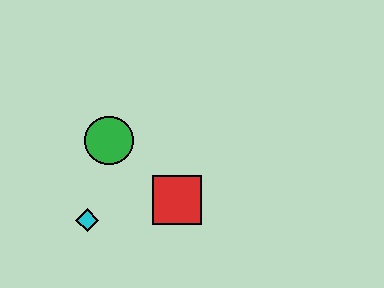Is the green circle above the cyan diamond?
Yes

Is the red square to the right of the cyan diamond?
Yes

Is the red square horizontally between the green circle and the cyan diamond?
No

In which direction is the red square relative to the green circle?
The red square is to the right of the green circle.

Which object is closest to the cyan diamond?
The green circle is closest to the cyan diamond.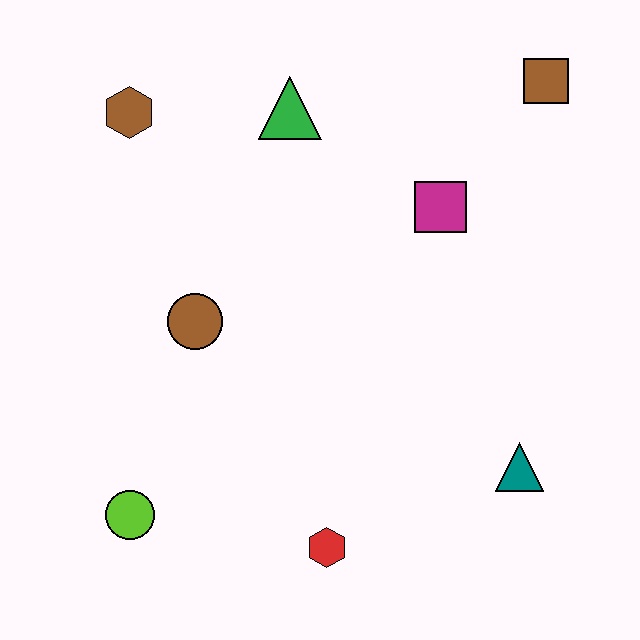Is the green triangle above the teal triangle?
Yes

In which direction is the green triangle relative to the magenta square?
The green triangle is to the left of the magenta square.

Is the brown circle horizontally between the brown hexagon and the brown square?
Yes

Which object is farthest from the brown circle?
The brown square is farthest from the brown circle.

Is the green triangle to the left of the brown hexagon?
No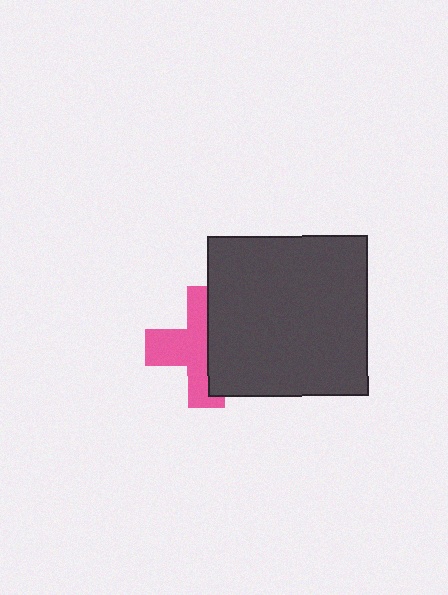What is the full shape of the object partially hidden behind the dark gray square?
The partially hidden object is a pink cross.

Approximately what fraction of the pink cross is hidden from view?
Roughly 45% of the pink cross is hidden behind the dark gray square.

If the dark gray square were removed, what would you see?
You would see the complete pink cross.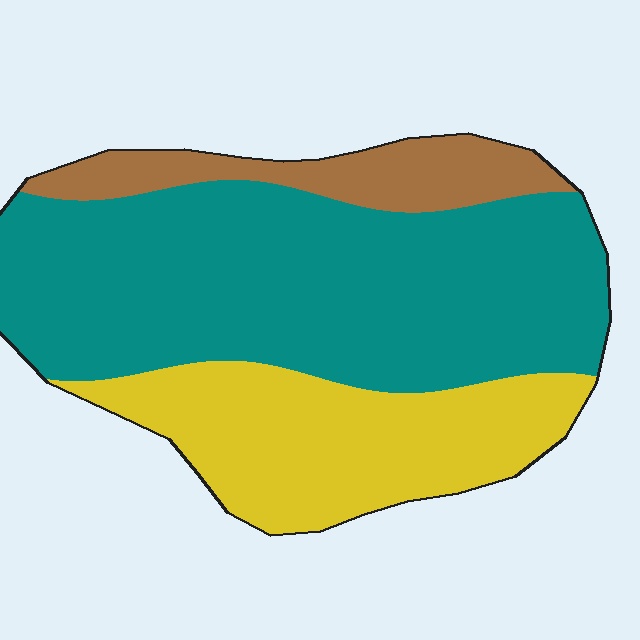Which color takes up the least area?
Brown, at roughly 15%.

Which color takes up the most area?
Teal, at roughly 60%.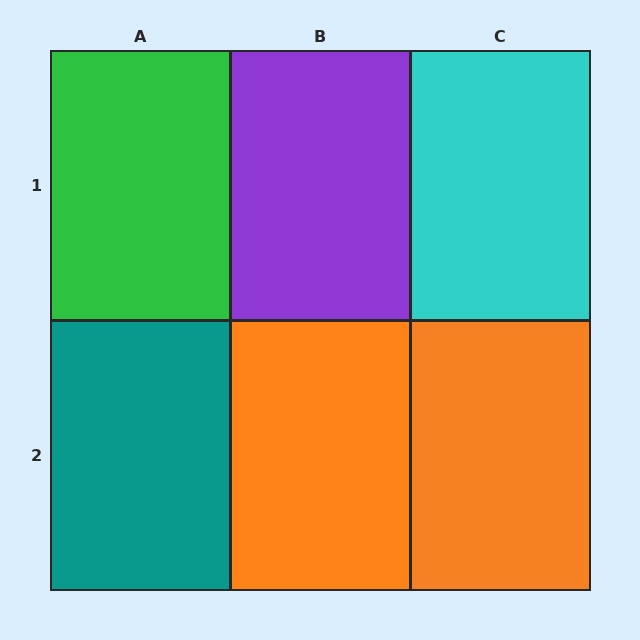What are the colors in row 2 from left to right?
Teal, orange, orange.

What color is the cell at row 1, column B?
Purple.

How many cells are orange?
2 cells are orange.